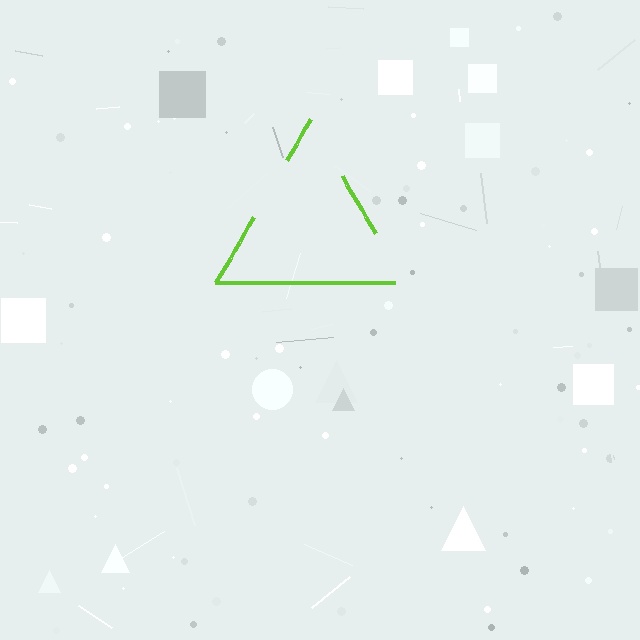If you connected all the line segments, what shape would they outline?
They would outline a triangle.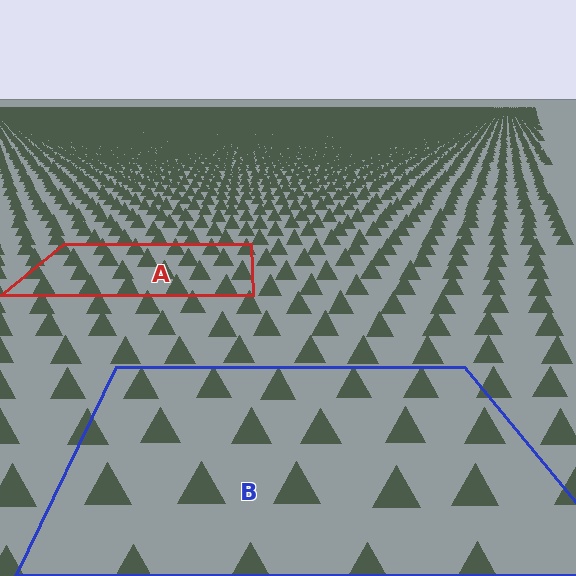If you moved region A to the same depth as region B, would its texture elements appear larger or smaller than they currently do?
They would appear larger. At a closer depth, the same texture elements are projected at a bigger on-screen size.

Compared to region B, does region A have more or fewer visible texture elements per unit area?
Region A has more texture elements per unit area — they are packed more densely because it is farther away.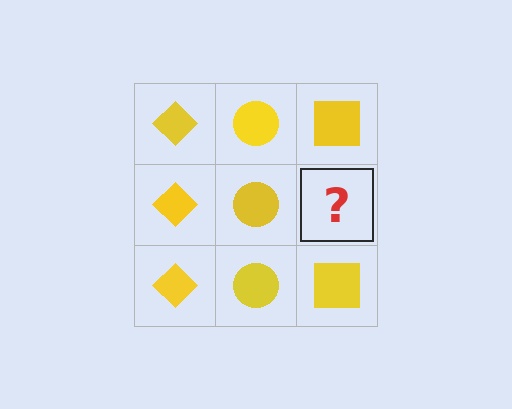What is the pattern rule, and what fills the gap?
The rule is that each column has a consistent shape. The gap should be filled with a yellow square.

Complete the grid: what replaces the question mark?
The question mark should be replaced with a yellow square.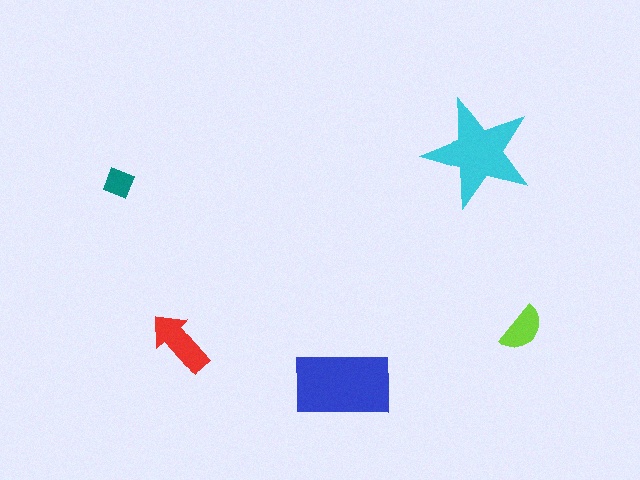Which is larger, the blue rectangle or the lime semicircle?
The blue rectangle.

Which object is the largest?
The blue rectangle.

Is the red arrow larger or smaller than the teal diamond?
Larger.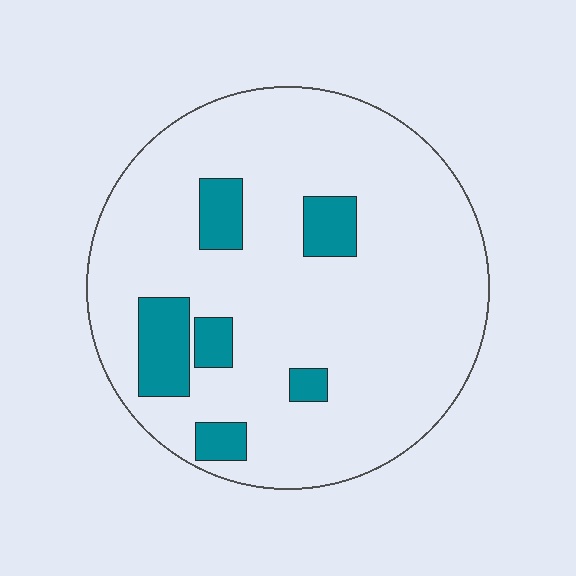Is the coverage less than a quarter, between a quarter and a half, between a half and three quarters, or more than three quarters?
Less than a quarter.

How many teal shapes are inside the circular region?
6.